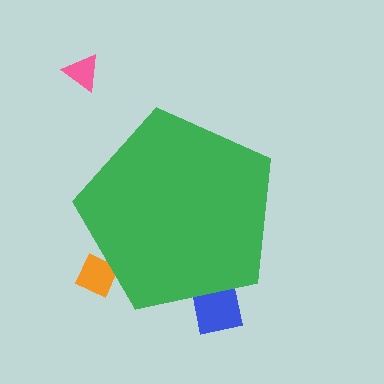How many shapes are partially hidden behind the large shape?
2 shapes are partially hidden.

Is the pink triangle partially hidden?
No, the pink triangle is fully visible.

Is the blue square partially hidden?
Yes, the blue square is partially hidden behind the green pentagon.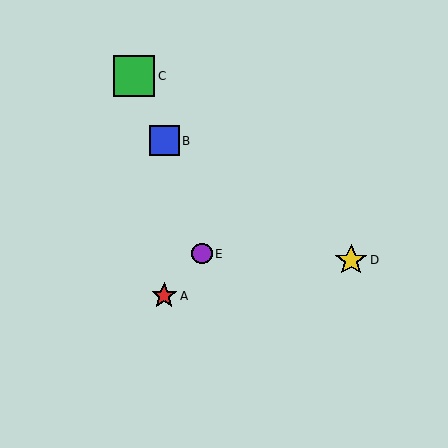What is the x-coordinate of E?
Object E is at x≈202.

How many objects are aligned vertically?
2 objects (A, B) are aligned vertically.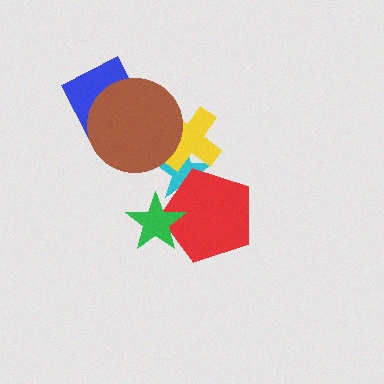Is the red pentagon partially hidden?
Yes, it is partially covered by another shape.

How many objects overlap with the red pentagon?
2 objects overlap with the red pentagon.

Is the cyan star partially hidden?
Yes, it is partially covered by another shape.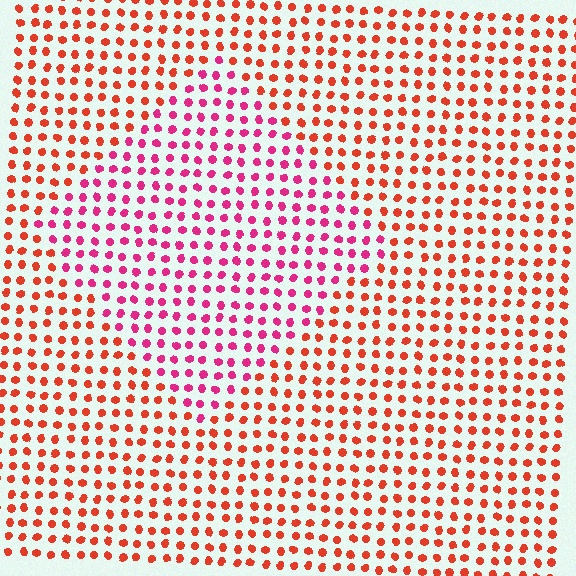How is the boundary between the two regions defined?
The boundary is defined purely by a slight shift in hue (about 38 degrees). Spacing, size, and orientation are identical on both sides.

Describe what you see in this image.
The image is filled with small red elements in a uniform arrangement. A diamond-shaped region is visible where the elements are tinted to a slightly different hue, forming a subtle color boundary.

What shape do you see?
I see a diamond.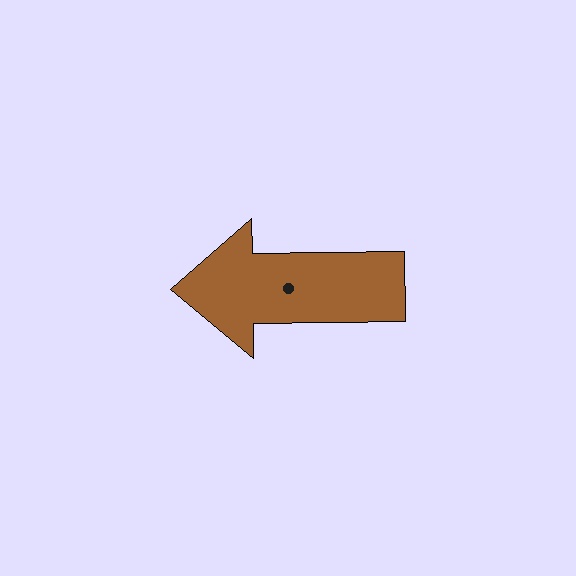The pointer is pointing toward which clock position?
Roughly 9 o'clock.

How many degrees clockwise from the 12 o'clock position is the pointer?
Approximately 269 degrees.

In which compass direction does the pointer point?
West.